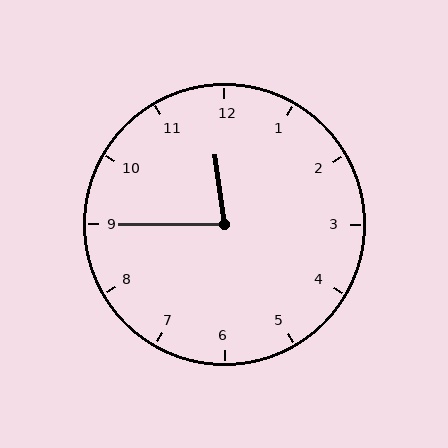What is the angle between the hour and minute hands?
Approximately 82 degrees.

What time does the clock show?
11:45.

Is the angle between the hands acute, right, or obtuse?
It is acute.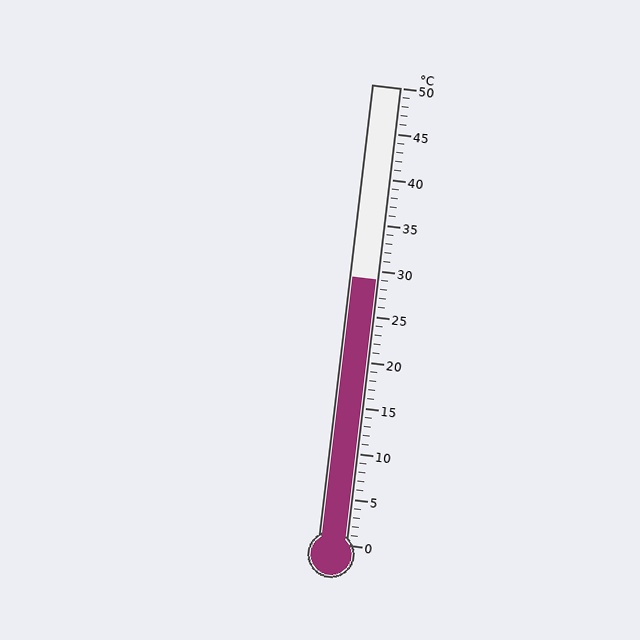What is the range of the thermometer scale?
The thermometer scale ranges from 0°C to 50°C.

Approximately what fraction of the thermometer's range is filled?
The thermometer is filled to approximately 60% of its range.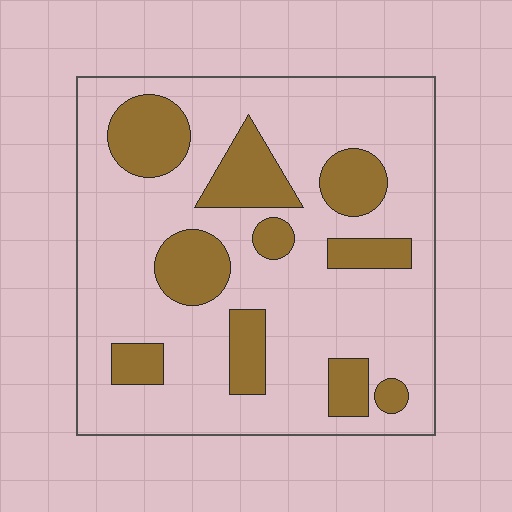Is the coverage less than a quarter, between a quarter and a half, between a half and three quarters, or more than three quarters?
Less than a quarter.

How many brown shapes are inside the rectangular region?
10.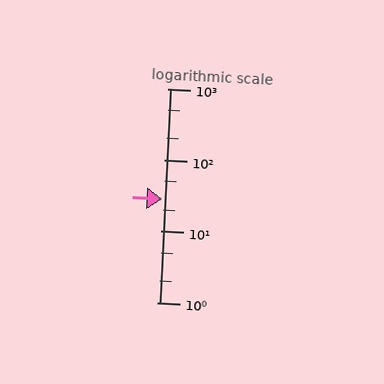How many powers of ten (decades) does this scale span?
The scale spans 3 decades, from 1 to 1000.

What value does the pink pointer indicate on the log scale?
The pointer indicates approximately 28.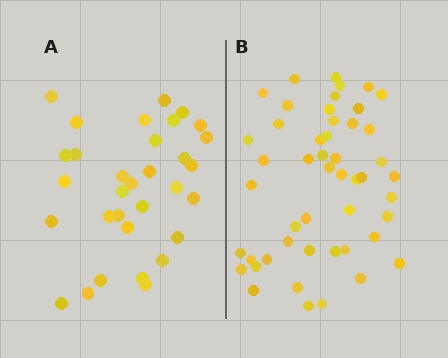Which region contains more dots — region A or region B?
Region B (the right region) has more dots.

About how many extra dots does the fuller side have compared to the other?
Region B has approximately 15 more dots than region A.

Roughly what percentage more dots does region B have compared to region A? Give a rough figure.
About 55% more.